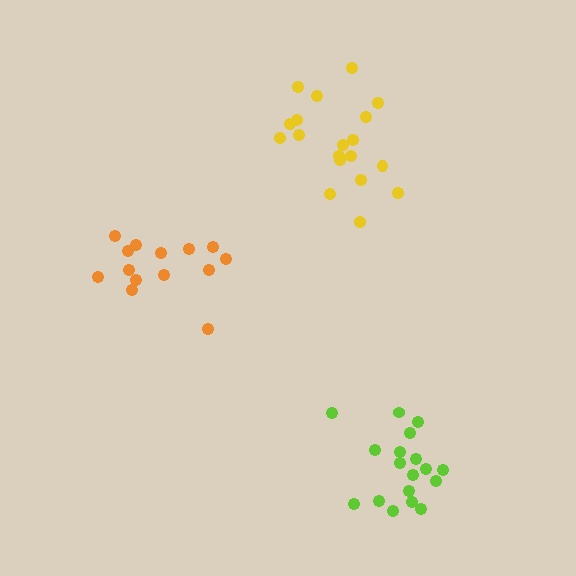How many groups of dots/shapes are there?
There are 3 groups.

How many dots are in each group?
Group 1: 19 dots, Group 2: 14 dots, Group 3: 18 dots (51 total).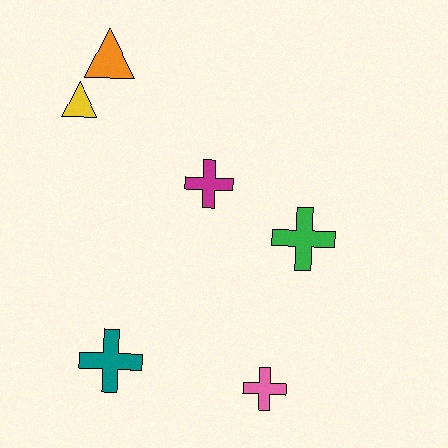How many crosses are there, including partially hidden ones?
There are 4 crosses.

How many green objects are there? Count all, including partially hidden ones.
There is 1 green object.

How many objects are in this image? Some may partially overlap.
There are 6 objects.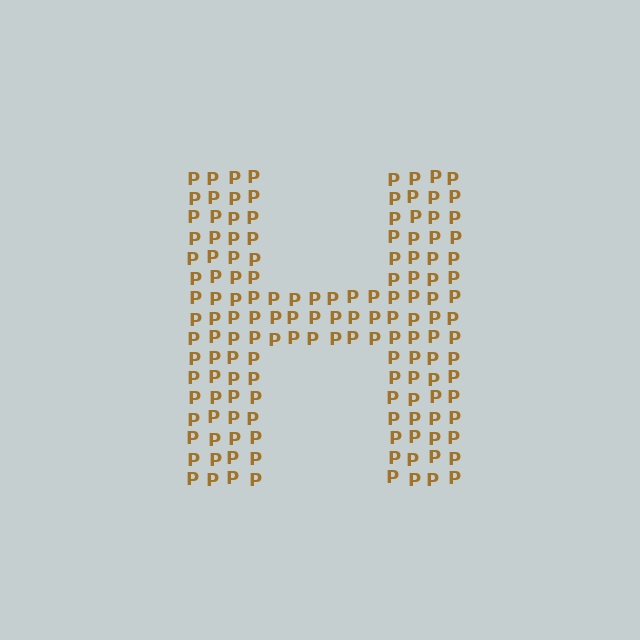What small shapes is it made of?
It is made of small letter P's.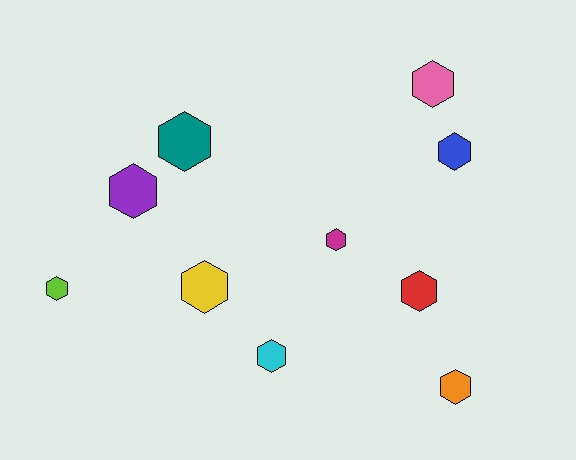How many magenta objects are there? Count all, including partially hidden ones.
There is 1 magenta object.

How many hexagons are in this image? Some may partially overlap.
There are 10 hexagons.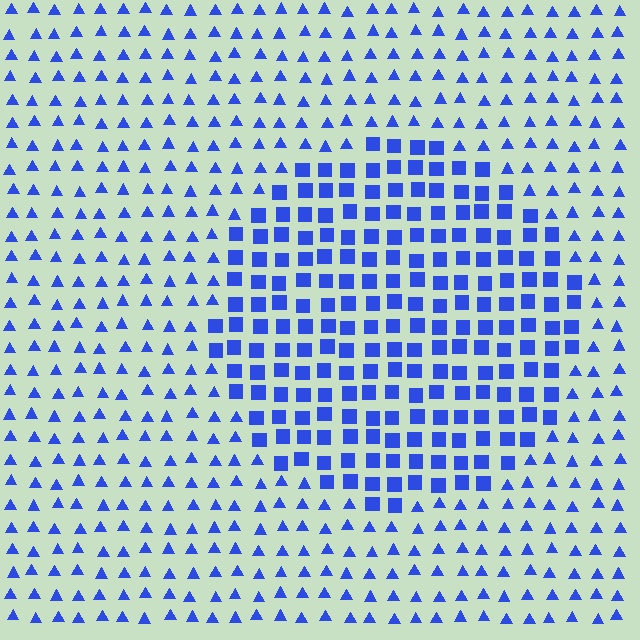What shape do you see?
I see a circle.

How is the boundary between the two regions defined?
The boundary is defined by a change in element shape: squares inside vs. triangles outside. All elements share the same color and spacing.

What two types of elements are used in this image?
The image uses squares inside the circle region and triangles outside it.